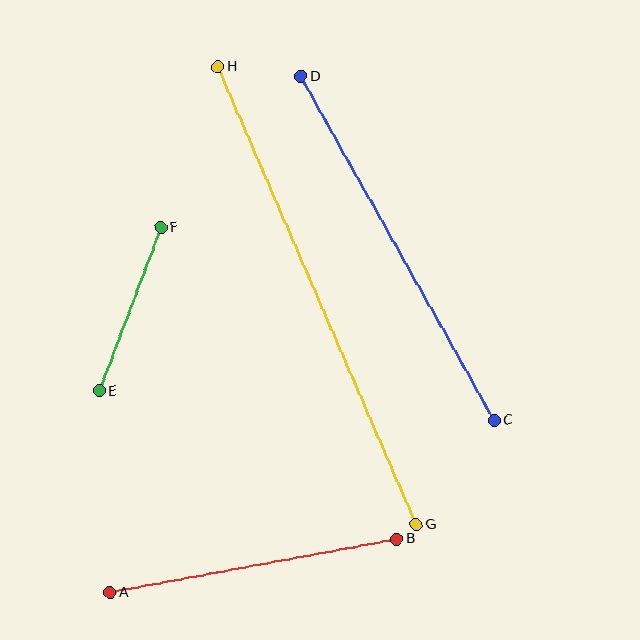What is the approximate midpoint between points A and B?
The midpoint is at approximately (253, 566) pixels.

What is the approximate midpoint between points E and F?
The midpoint is at approximately (130, 309) pixels.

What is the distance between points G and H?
The distance is approximately 499 pixels.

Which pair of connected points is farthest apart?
Points G and H are farthest apart.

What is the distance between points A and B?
The distance is approximately 292 pixels.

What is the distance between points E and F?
The distance is approximately 175 pixels.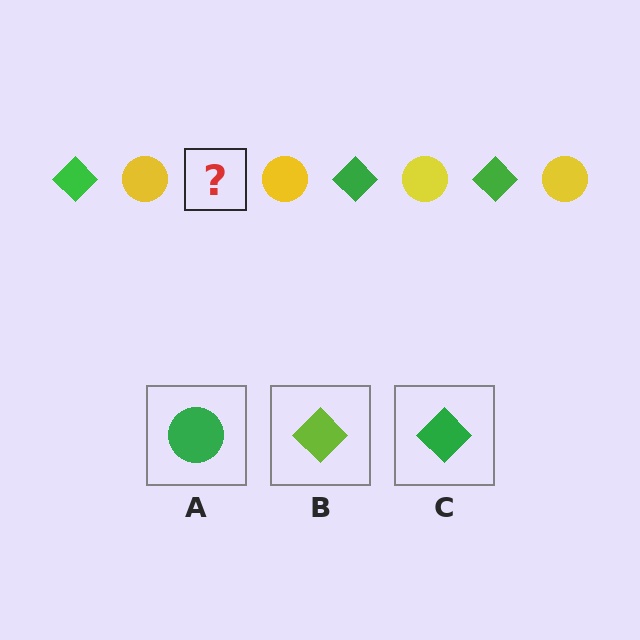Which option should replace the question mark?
Option C.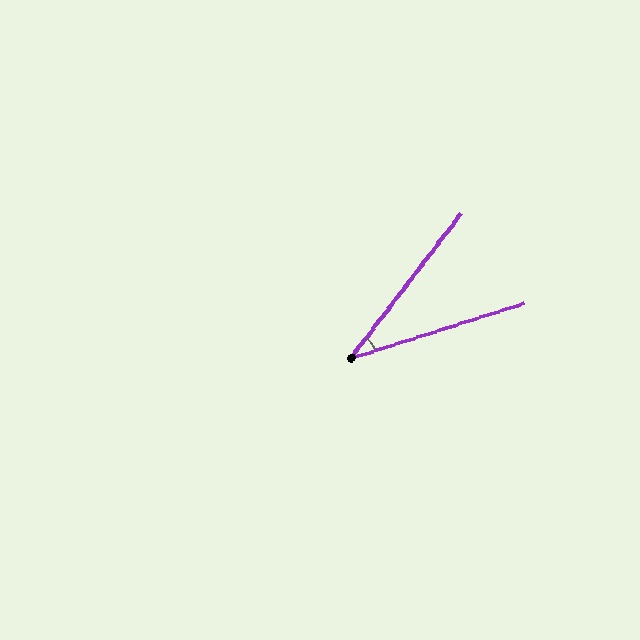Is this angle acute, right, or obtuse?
It is acute.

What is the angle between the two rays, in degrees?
Approximately 35 degrees.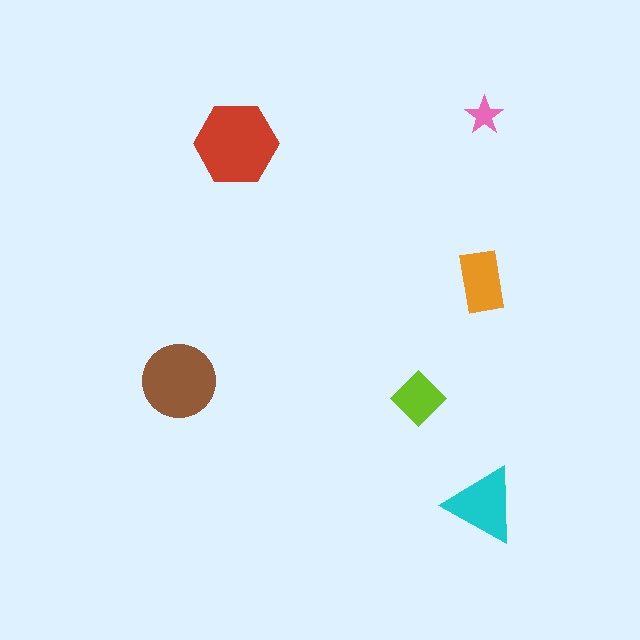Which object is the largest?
The red hexagon.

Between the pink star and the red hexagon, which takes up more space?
The red hexagon.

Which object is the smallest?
The pink star.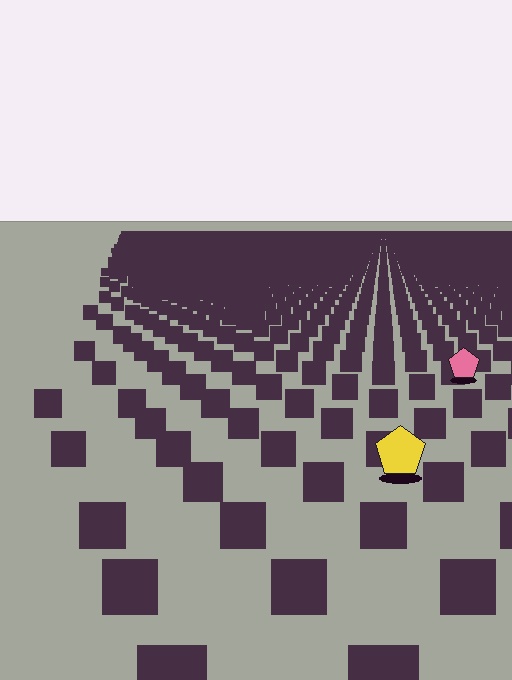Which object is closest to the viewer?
The yellow pentagon is closest. The texture marks near it are larger and more spread out.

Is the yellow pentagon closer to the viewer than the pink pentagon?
Yes. The yellow pentagon is closer — you can tell from the texture gradient: the ground texture is coarser near it.